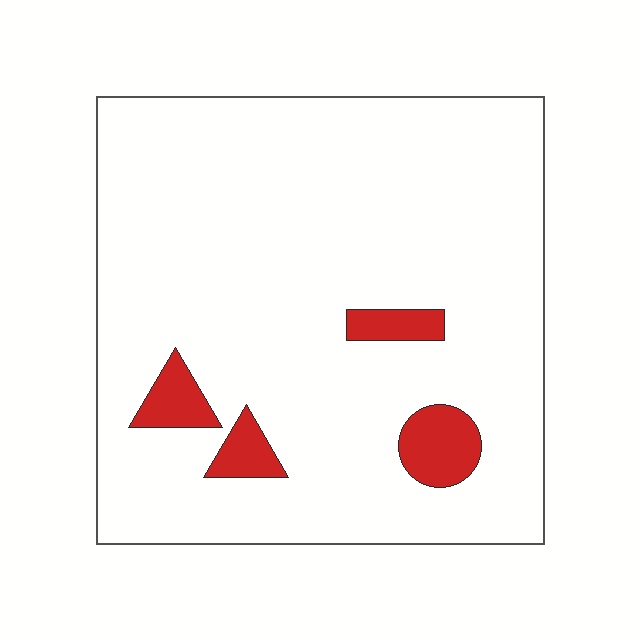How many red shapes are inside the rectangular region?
4.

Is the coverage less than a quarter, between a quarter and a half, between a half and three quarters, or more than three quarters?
Less than a quarter.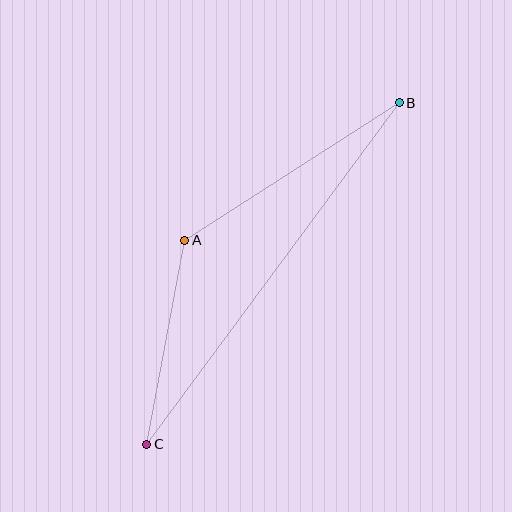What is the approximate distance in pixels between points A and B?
The distance between A and B is approximately 255 pixels.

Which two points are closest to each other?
Points A and C are closest to each other.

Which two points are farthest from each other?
Points B and C are farthest from each other.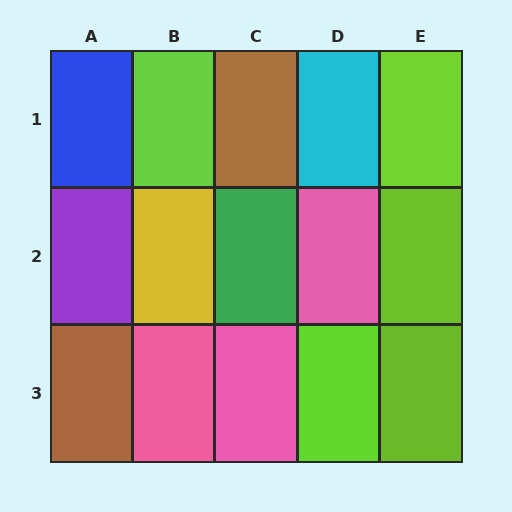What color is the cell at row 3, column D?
Lime.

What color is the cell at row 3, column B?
Pink.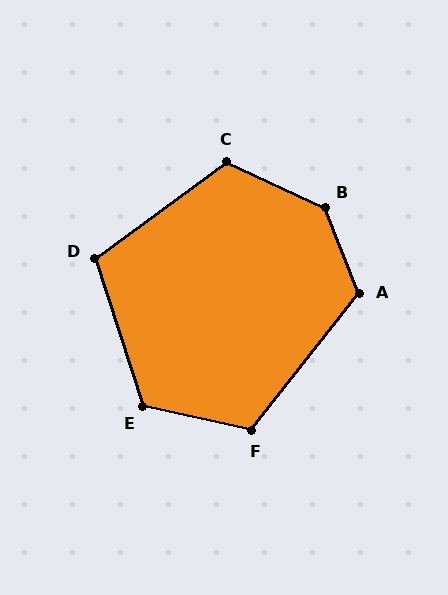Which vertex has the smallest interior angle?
D, at approximately 108 degrees.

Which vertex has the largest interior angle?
B, at approximately 136 degrees.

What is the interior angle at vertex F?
Approximately 116 degrees (obtuse).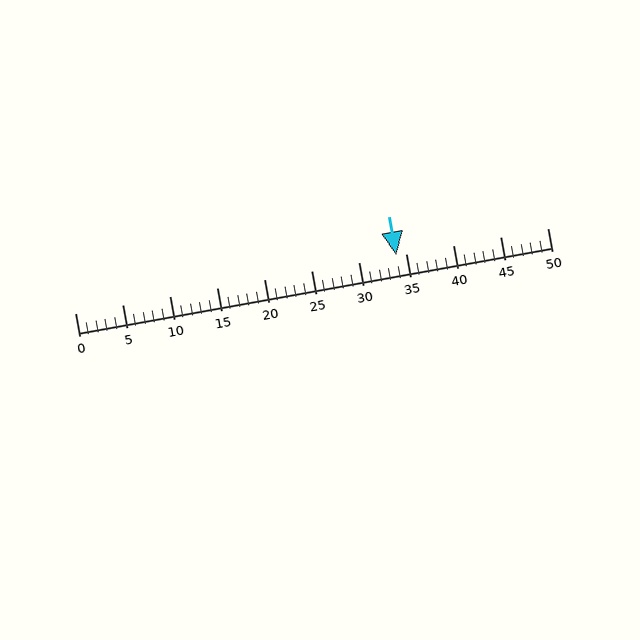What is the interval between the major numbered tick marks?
The major tick marks are spaced 5 units apart.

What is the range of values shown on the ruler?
The ruler shows values from 0 to 50.